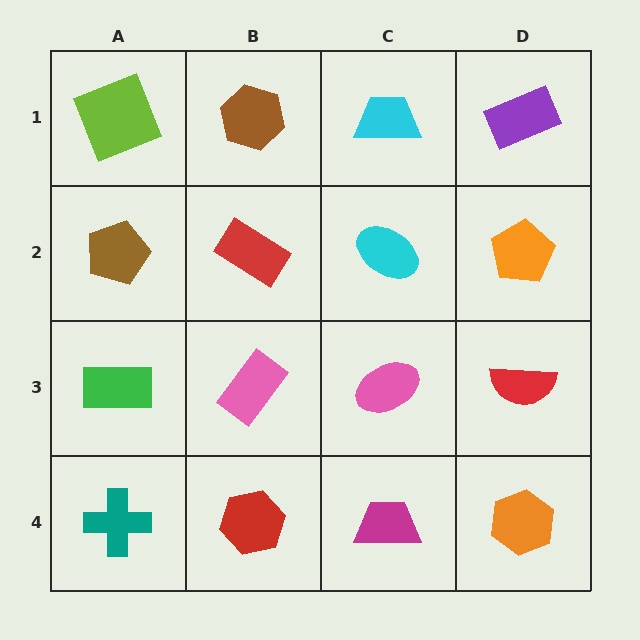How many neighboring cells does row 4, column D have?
2.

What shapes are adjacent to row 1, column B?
A red rectangle (row 2, column B), a lime square (row 1, column A), a cyan trapezoid (row 1, column C).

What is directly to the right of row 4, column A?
A red hexagon.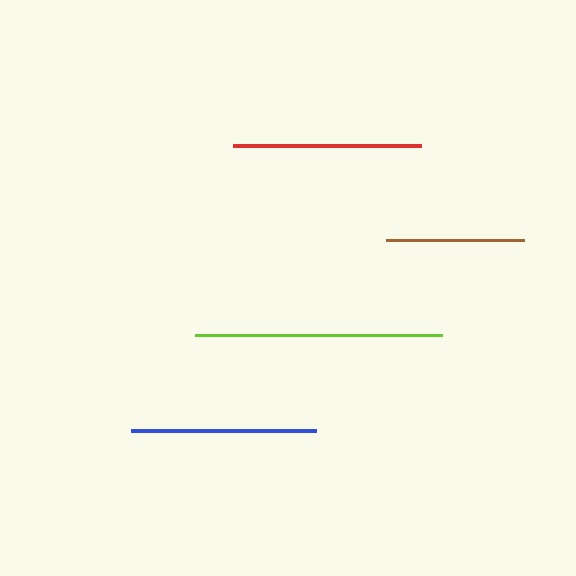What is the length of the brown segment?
The brown segment is approximately 137 pixels long.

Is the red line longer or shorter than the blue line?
The red line is longer than the blue line.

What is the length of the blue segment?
The blue segment is approximately 186 pixels long.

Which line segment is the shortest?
The brown line is the shortest at approximately 137 pixels.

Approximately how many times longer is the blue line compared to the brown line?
The blue line is approximately 1.4 times the length of the brown line.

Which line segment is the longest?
The lime line is the longest at approximately 246 pixels.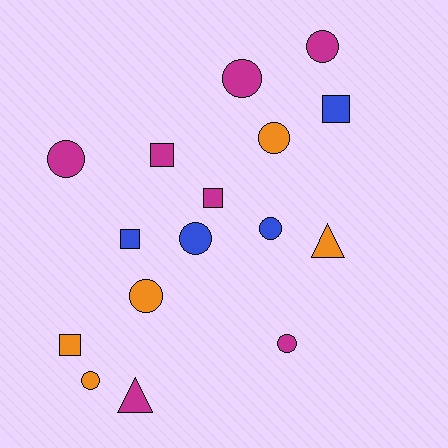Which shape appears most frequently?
Circle, with 9 objects.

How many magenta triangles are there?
There is 1 magenta triangle.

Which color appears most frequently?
Magenta, with 7 objects.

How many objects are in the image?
There are 16 objects.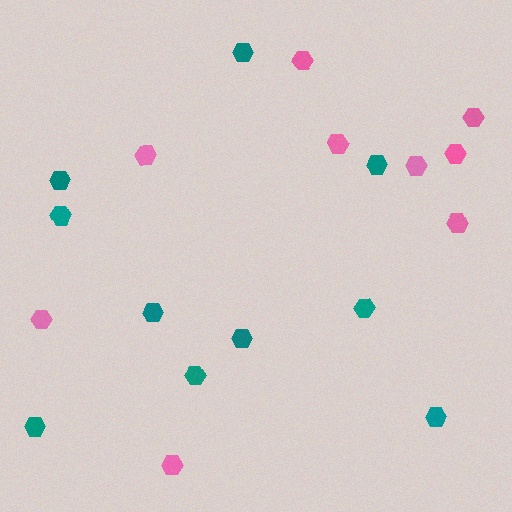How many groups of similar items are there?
There are 2 groups: one group of teal hexagons (10) and one group of pink hexagons (9).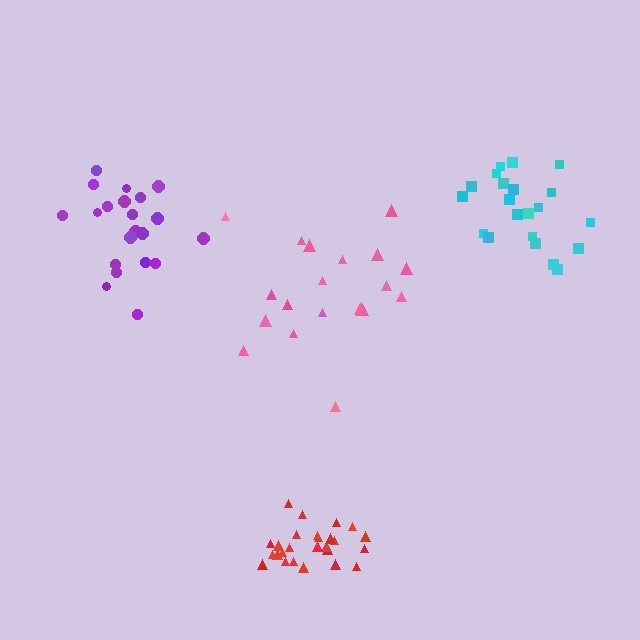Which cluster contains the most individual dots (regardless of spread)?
Red (26).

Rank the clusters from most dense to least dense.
red, cyan, purple, pink.